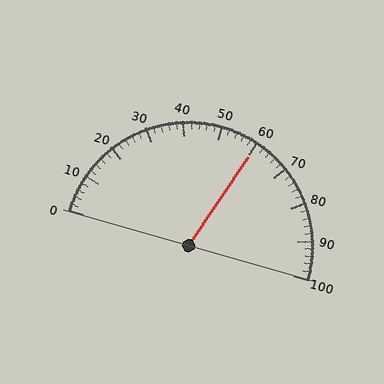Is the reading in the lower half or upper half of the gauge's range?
The reading is in the upper half of the range (0 to 100).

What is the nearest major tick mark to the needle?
The nearest major tick mark is 60.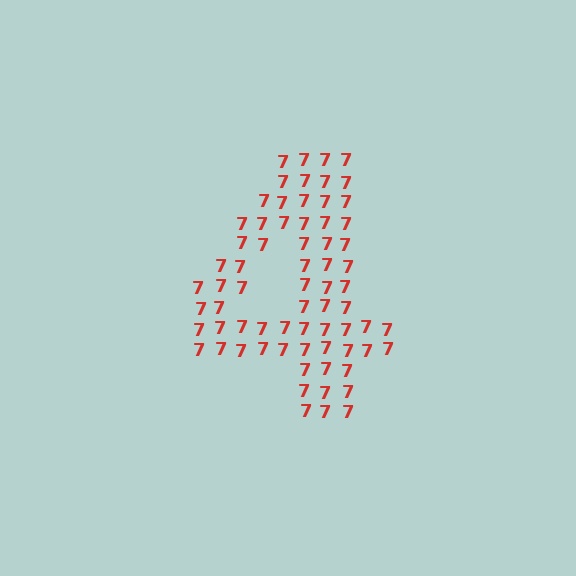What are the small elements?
The small elements are digit 7's.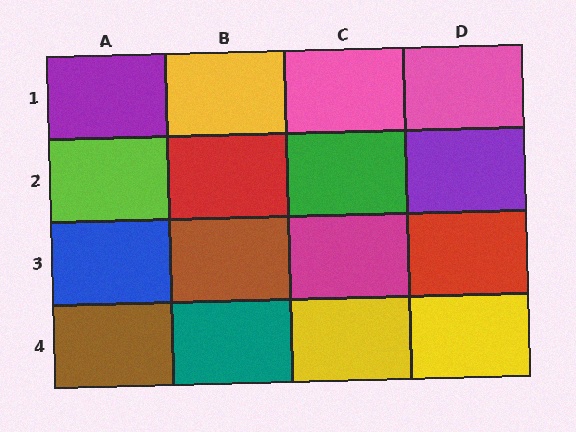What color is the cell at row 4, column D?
Yellow.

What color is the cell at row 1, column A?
Purple.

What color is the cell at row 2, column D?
Purple.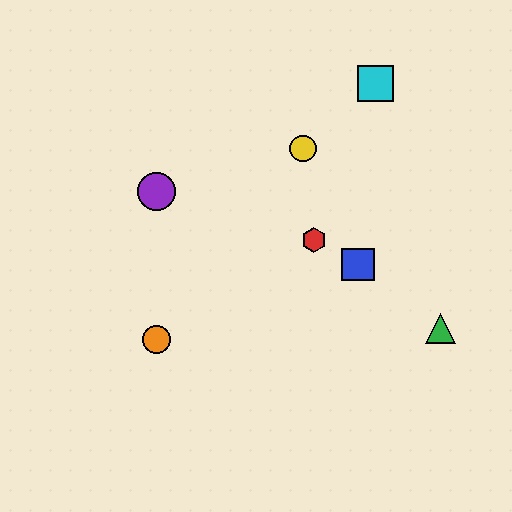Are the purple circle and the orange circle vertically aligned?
Yes, both are at x≈156.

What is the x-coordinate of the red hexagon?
The red hexagon is at x≈314.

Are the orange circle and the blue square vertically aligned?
No, the orange circle is at x≈156 and the blue square is at x≈358.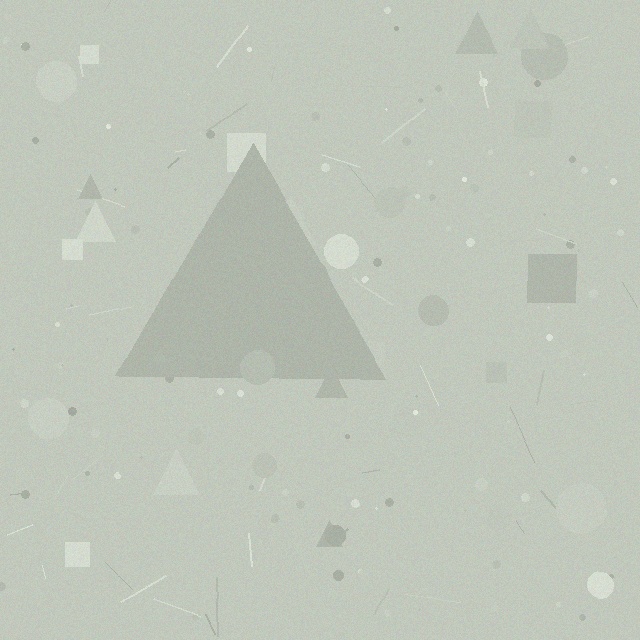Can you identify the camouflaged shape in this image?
The camouflaged shape is a triangle.